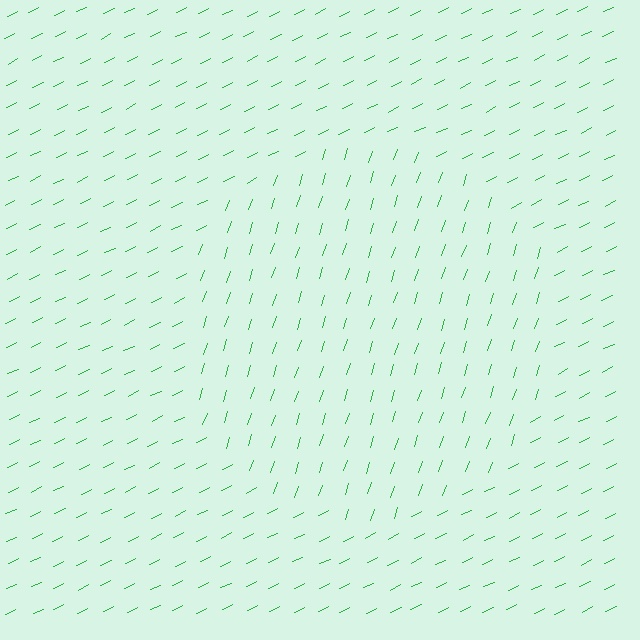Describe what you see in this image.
The image is filled with small green line segments. A circle region in the image has lines oriented differently from the surrounding lines, creating a visible texture boundary.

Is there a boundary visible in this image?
Yes, there is a texture boundary formed by a change in line orientation.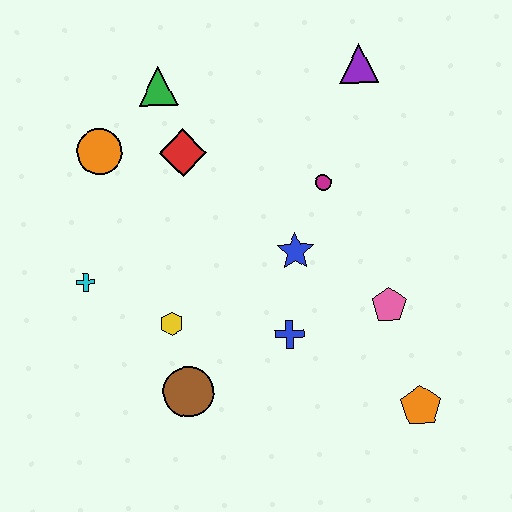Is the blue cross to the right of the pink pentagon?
No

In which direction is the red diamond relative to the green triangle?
The red diamond is below the green triangle.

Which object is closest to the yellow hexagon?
The brown circle is closest to the yellow hexagon.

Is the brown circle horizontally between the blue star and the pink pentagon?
No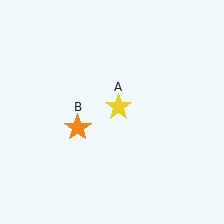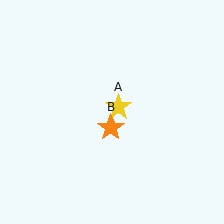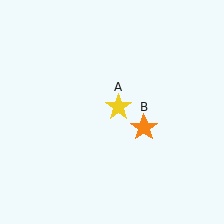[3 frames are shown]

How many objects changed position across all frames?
1 object changed position: orange star (object B).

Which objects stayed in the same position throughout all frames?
Yellow star (object A) remained stationary.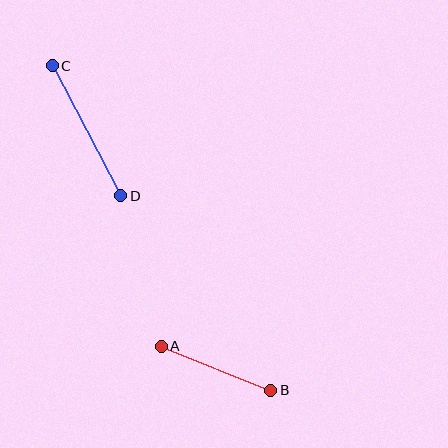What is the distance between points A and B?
The distance is approximately 118 pixels.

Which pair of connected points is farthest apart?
Points C and D are farthest apart.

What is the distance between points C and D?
The distance is approximately 147 pixels.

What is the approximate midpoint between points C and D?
The midpoint is at approximately (86, 131) pixels.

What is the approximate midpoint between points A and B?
The midpoint is at approximately (216, 368) pixels.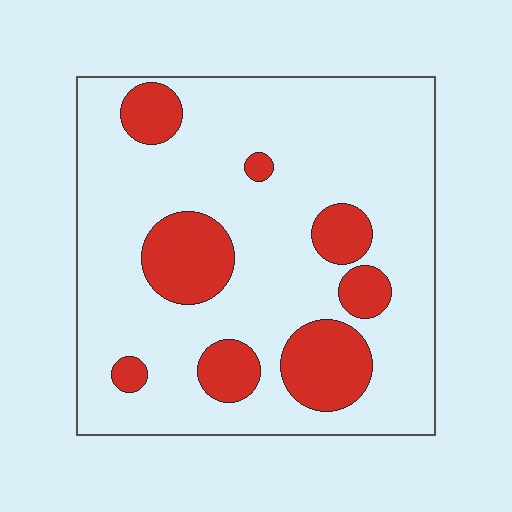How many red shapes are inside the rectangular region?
8.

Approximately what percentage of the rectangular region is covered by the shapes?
Approximately 20%.